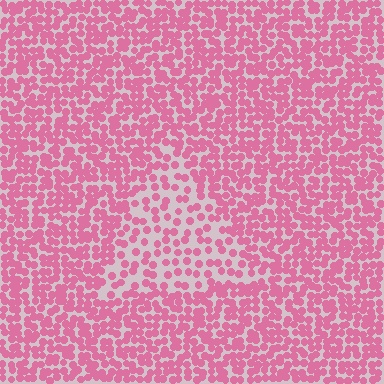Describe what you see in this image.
The image contains small pink elements arranged at two different densities. A triangle-shaped region is visible where the elements are less densely packed than the surrounding area.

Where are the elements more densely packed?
The elements are more densely packed outside the triangle boundary.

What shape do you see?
I see a triangle.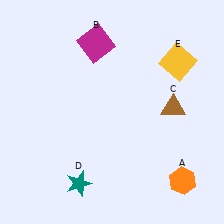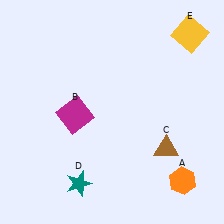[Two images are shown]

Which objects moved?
The objects that moved are: the magenta square (B), the brown triangle (C), the yellow square (E).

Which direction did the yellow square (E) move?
The yellow square (E) moved up.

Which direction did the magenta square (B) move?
The magenta square (B) moved down.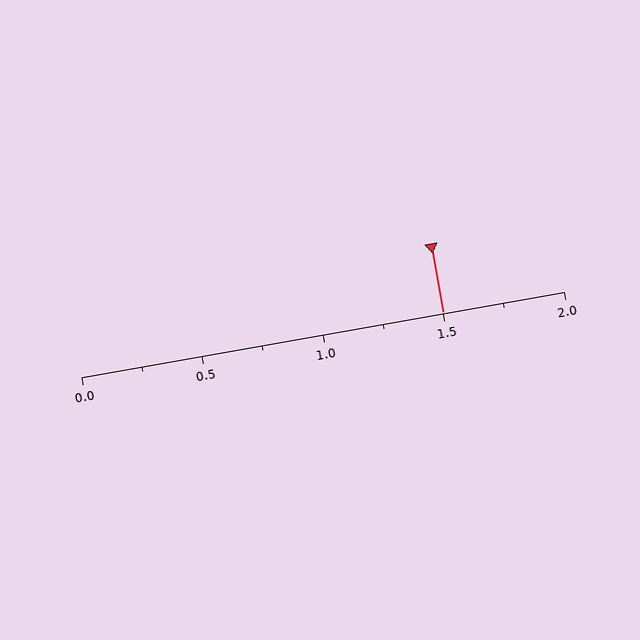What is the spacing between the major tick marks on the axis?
The major ticks are spaced 0.5 apart.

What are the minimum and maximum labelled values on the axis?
The axis runs from 0.0 to 2.0.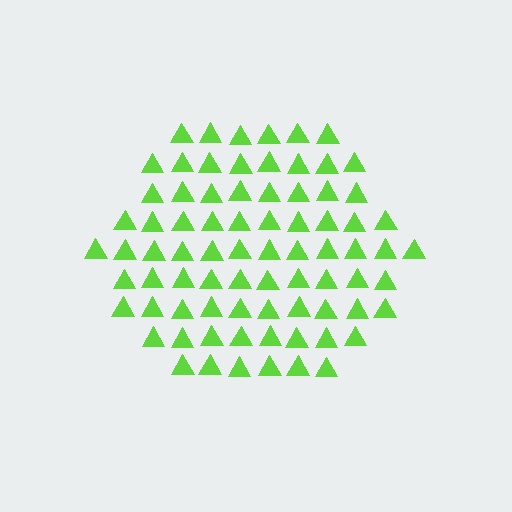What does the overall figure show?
The overall figure shows a hexagon.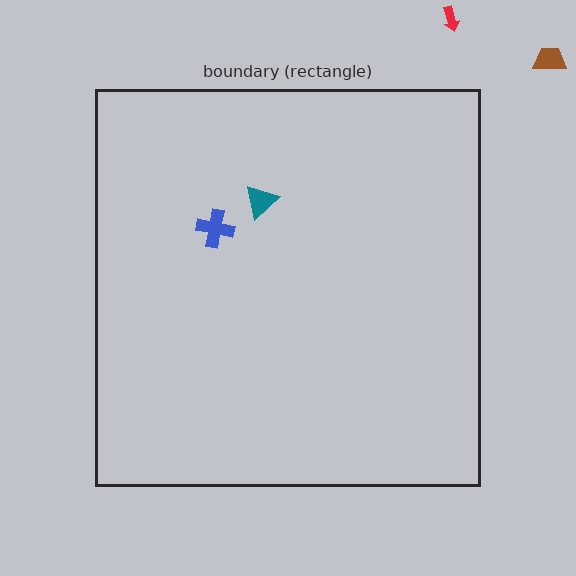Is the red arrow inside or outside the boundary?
Outside.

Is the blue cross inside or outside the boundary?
Inside.